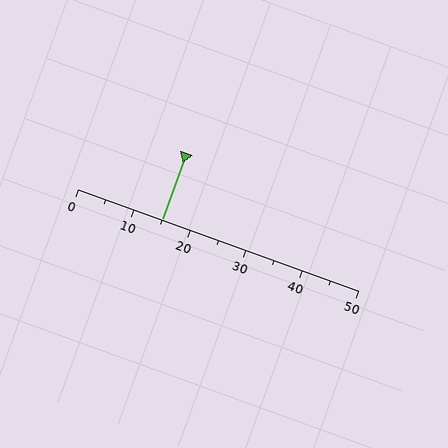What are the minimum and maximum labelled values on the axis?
The axis runs from 0 to 50.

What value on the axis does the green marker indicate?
The marker indicates approximately 15.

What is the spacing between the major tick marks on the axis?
The major ticks are spaced 10 apart.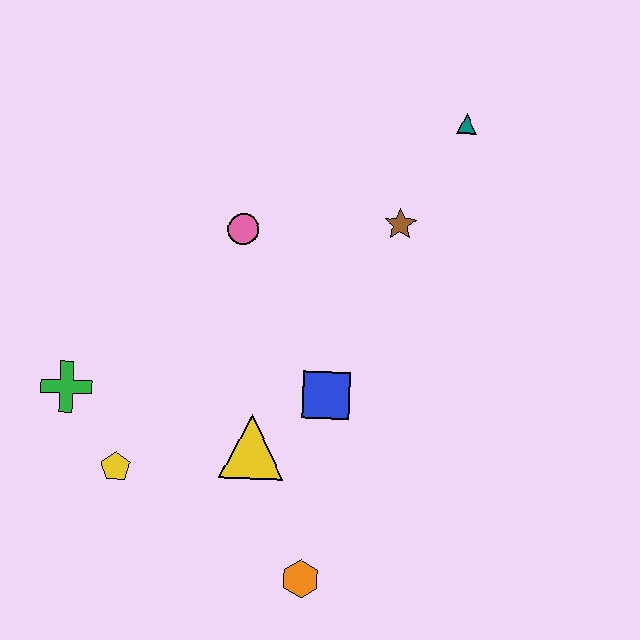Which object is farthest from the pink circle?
The orange hexagon is farthest from the pink circle.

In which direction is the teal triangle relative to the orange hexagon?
The teal triangle is above the orange hexagon.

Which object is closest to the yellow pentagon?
The green cross is closest to the yellow pentagon.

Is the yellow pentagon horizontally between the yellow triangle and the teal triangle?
No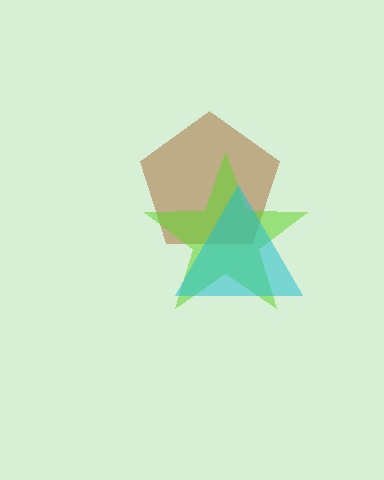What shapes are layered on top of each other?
The layered shapes are: a brown pentagon, a lime star, a cyan triangle.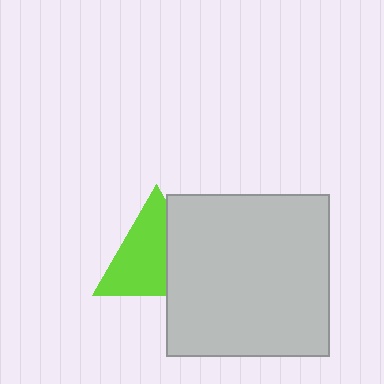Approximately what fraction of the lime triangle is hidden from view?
Roughly 37% of the lime triangle is hidden behind the light gray square.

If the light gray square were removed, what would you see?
You would see the complete lime triangle.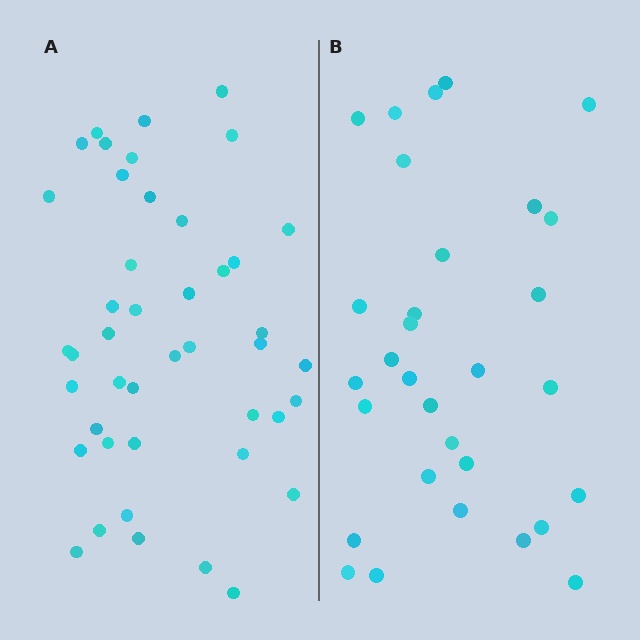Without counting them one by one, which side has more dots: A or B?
Region A (the left region) has more dots.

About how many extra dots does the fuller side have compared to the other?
Region A has approximately 15 more dots than region B.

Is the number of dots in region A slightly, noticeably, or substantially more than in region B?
Region A has noticeably more, but not dramatically so. The ratio is roughly 1.4 to 1.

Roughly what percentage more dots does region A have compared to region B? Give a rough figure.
About 40% more.